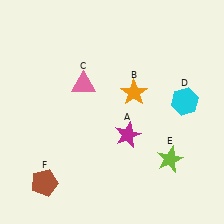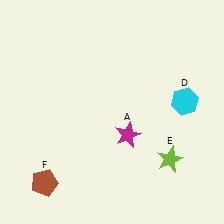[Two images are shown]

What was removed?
The orange star (B), the pink triangle (C) were removed in Image 2.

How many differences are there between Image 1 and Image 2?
There are 2 differences between the two images.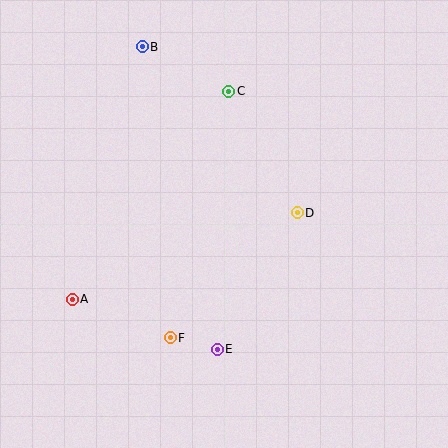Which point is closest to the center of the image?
Point D at (297, 213) is closest to the center.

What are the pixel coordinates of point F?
Point F is at (170, 338).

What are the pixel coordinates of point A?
Point A is at (72, 299).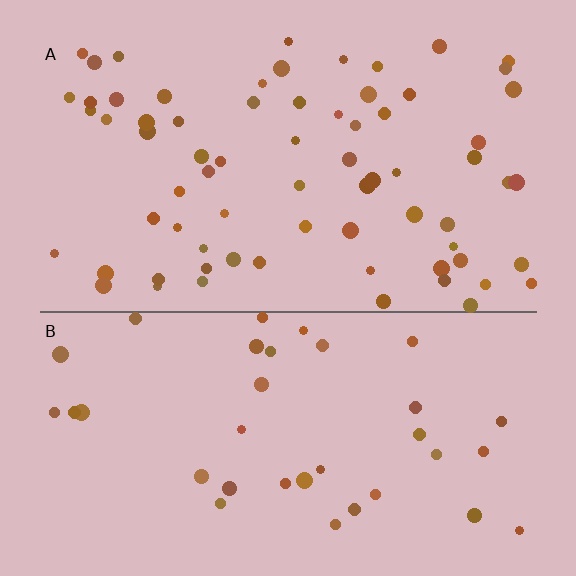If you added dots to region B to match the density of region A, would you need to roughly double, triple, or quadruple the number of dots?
Approximately double.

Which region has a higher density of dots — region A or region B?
A (the top).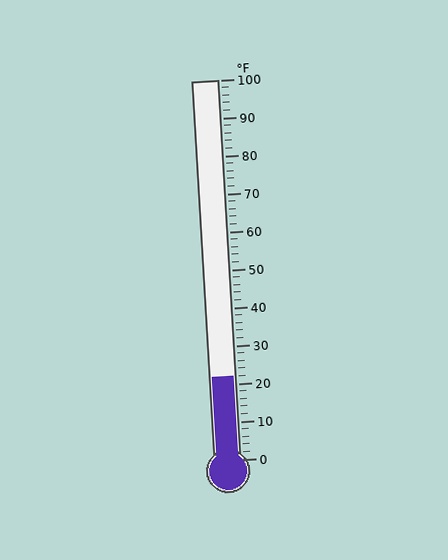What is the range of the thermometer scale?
The thermometer scale ranges from 0°F to 100°F.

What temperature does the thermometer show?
The thermometer shows approximately 22°F.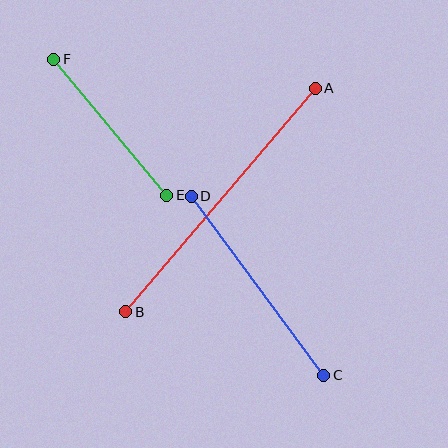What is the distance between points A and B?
The distance is approximately 293 pixels.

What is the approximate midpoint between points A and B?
The midpoint is at approximately (220, 200) pixels.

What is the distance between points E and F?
The distance is approximately 177 pixels.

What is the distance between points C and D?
The distance is approximately 222 pixels.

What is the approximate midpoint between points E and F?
The midpoint is at approximately (110, 127) pixels.